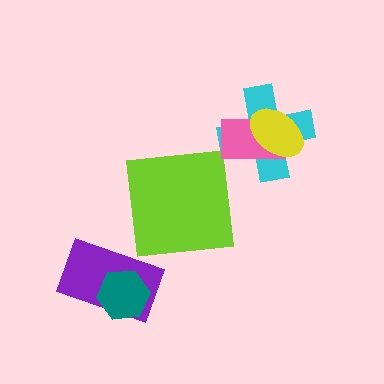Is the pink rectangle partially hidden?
Yes, it is partially covered by another shape.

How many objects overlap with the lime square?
0 objects overlap with the lime square.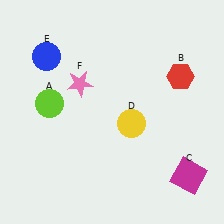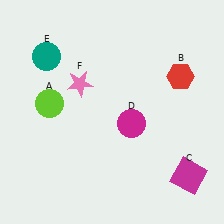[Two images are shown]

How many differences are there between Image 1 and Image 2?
There are 2 differences between the two images.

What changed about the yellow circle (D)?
In Image 1, D is yellow. In Image 2, it changed to magenta.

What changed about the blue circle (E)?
In Image 1, E is blue. In Image 2, it changed to teal.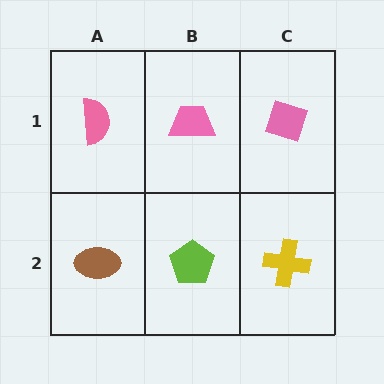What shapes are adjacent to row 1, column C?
A yellow cross (row 2, column C), a pink trapezoid (row 1, column B).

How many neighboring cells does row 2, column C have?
2.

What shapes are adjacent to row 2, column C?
A pink diamond (row 1, column C), a lime pentagon (row 2, column B).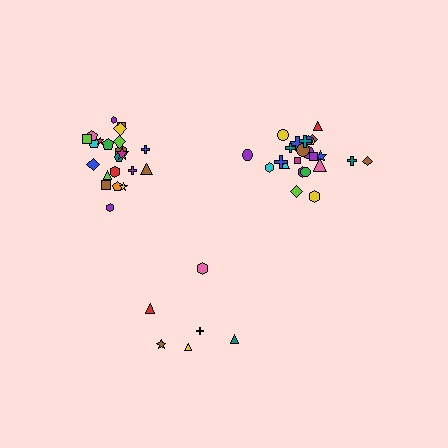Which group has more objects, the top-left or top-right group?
The top-right group.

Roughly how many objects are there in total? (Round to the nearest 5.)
Roughly 55 objects in total.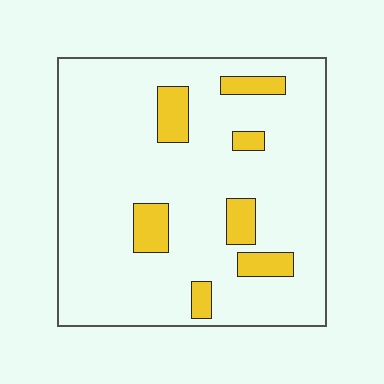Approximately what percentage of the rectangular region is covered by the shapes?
Approximately 15%.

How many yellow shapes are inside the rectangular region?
7.